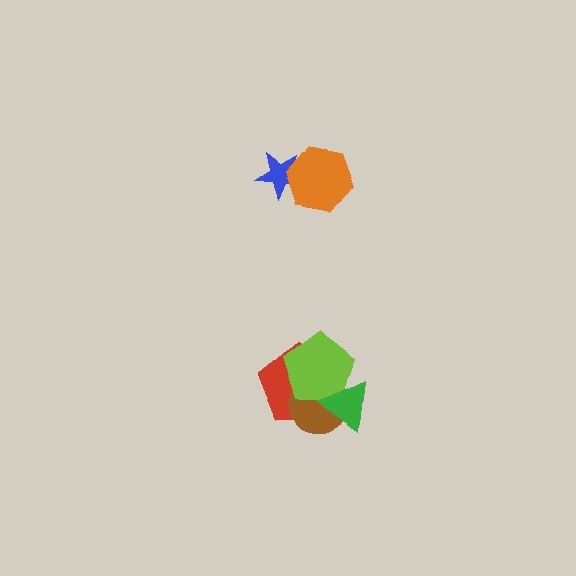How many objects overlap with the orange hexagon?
1 object overlaps with the orange hexagon.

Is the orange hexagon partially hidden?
No, no other shape covers it.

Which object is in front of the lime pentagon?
The green triangle is in front of the lime pentagon.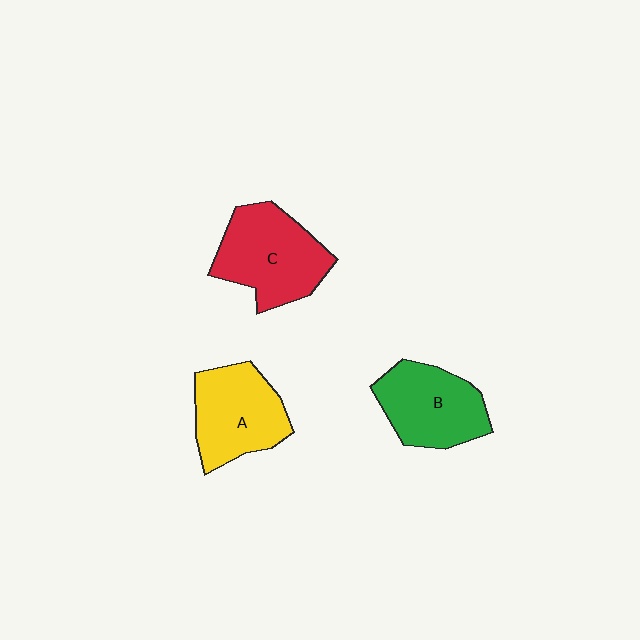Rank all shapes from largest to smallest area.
From largest to smallest: C (red), A (yellow), B (green).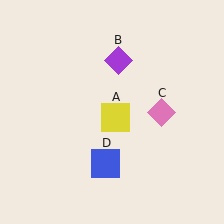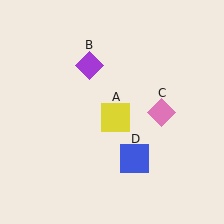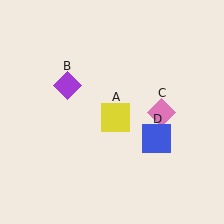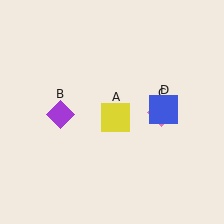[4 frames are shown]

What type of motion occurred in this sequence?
The purple diamond (object B), blue square (object D) rotated counterclockwise around the center of the scene.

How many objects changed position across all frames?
2 objects changed position: purple diamond (object B), blue square (object D).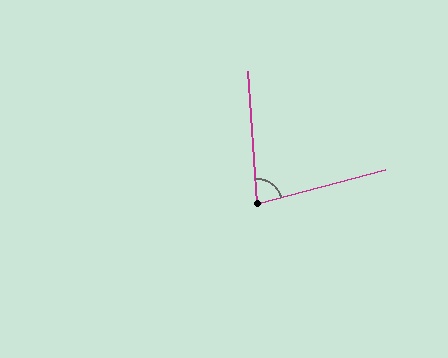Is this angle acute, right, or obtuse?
It is acute.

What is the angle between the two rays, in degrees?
Approximately 79 degrees.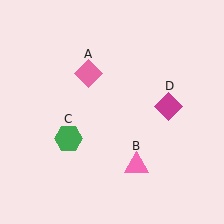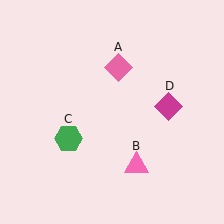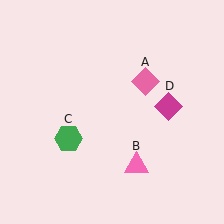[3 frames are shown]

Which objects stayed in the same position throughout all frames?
Pink triangle (object B) and green hexagon (object C) and magenta diamond (object D) remained stationary.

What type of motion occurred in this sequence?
The pink diamond (object A) rotated clockwise around the center of the scene.